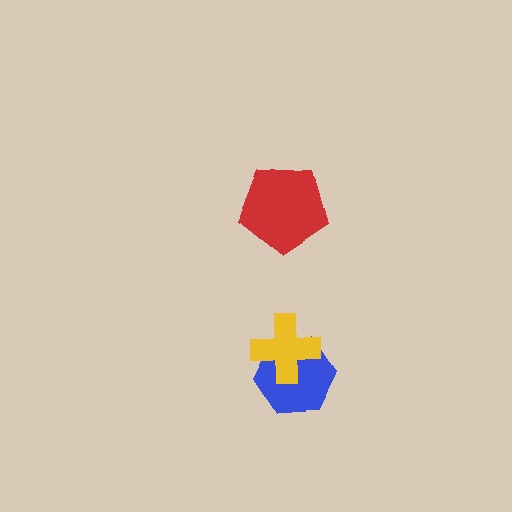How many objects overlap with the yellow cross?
1 object overlaps with the yellow cross.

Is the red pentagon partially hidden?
No, no other shape covers it.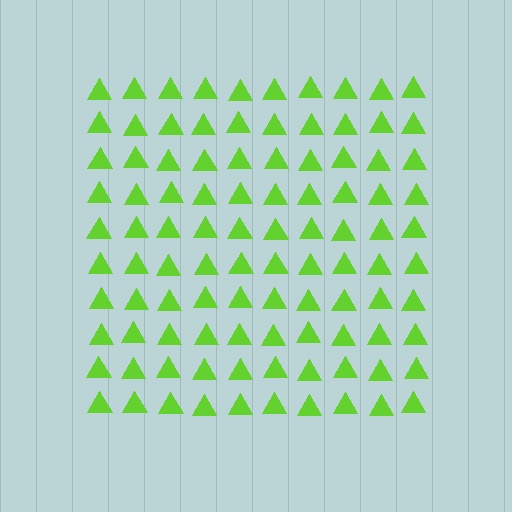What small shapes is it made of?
It is made of small triangles.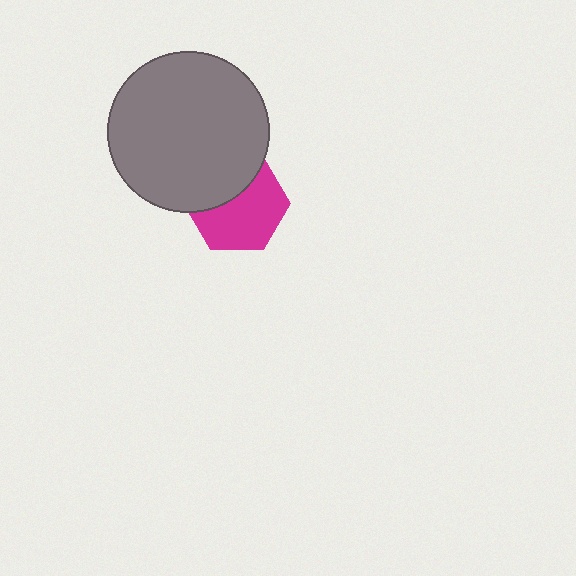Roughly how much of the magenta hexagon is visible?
About half of it is visible (roughly 63%).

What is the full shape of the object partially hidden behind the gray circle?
The partially hidden object is a magenta hexagon.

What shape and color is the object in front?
The object in front is a gray circle.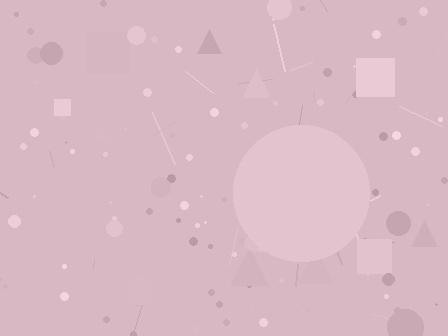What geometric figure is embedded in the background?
A circle is embedded in the background.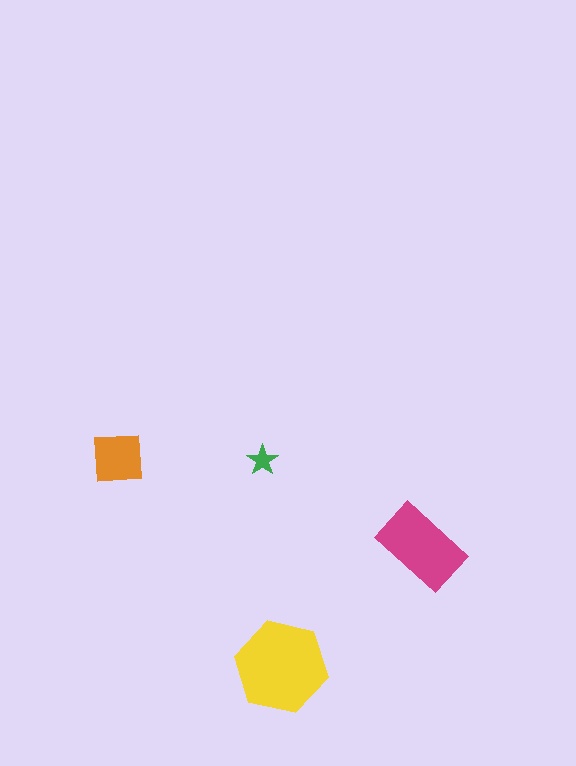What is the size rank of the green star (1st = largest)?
4th.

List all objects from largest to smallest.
The yellow hexagon, the magenta rectangle, the orange square, the green star.